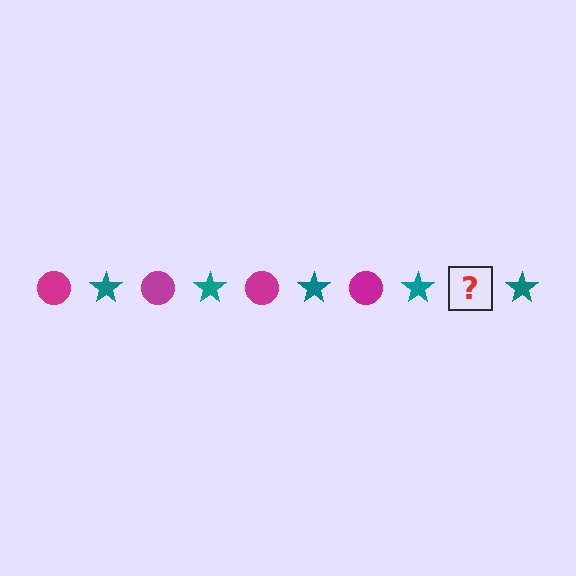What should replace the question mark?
The question mark should be replaced with a magenta circle.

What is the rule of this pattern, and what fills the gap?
The rule is that the pattern alternates between magenta circle and teal star. The gap should be filled with a magenta circle.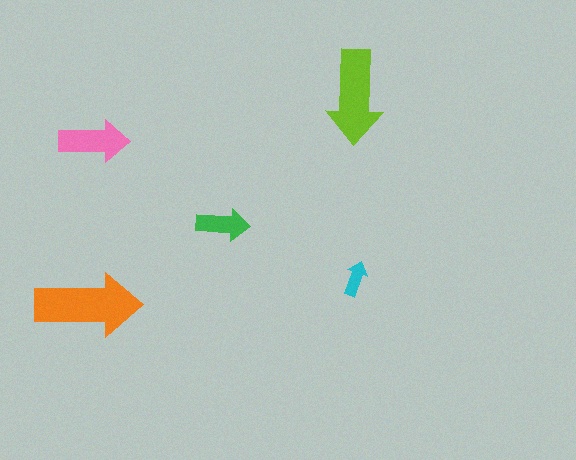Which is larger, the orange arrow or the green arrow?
The orange one.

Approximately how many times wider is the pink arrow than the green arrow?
About 1.5 times wider.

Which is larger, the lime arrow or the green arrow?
The lime one.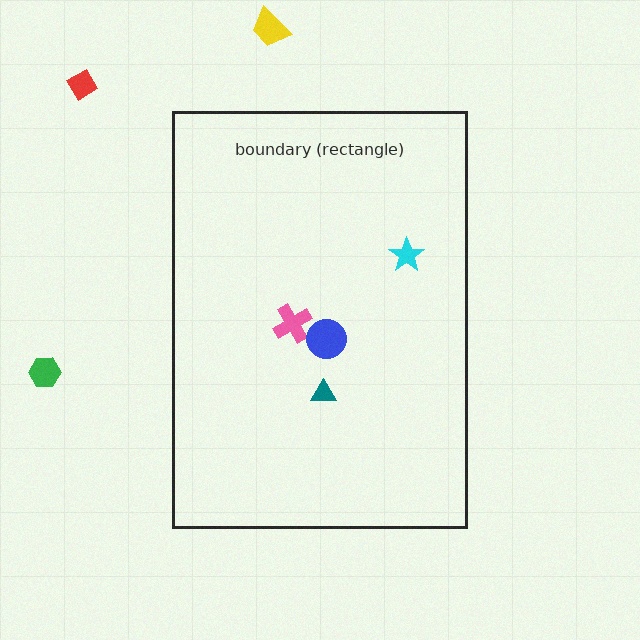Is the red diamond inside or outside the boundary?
Outside.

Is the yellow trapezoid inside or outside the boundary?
Outside.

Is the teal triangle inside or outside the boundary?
Inside.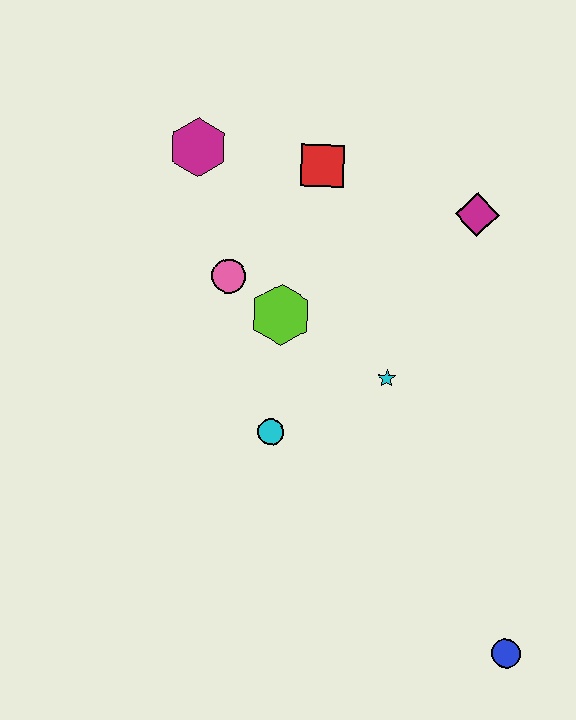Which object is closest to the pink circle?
The lime hexagon is closest to the pink circle.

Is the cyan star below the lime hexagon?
Yes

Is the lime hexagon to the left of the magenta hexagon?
No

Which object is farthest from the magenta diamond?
The blue circle is farthest from the magenta diamond.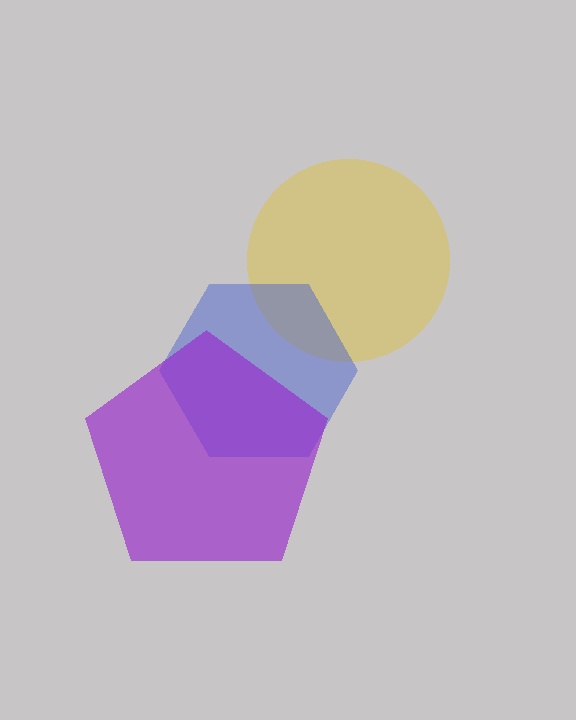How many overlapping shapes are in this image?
There are 3 overlapping shapes in the image.